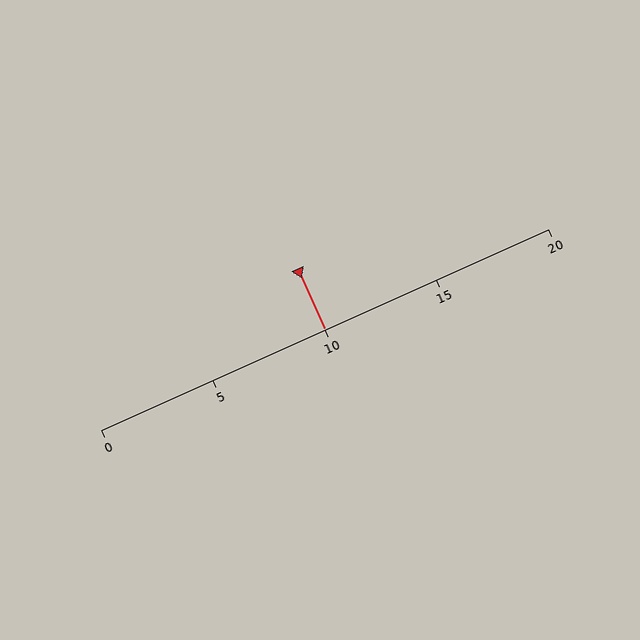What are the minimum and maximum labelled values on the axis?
The axis runs from 0 to 20.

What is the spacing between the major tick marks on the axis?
The major ticks are spaced 5 apart.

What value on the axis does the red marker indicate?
The marker indicates approximately 10.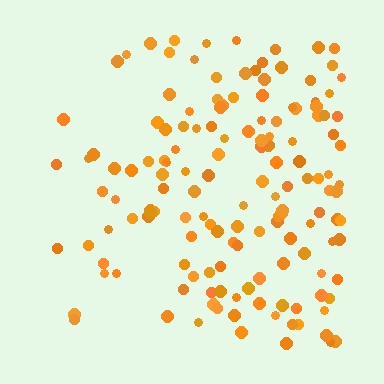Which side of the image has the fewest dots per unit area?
The left.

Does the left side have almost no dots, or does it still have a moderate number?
Still a moderate number, just noticeably fewer than the right.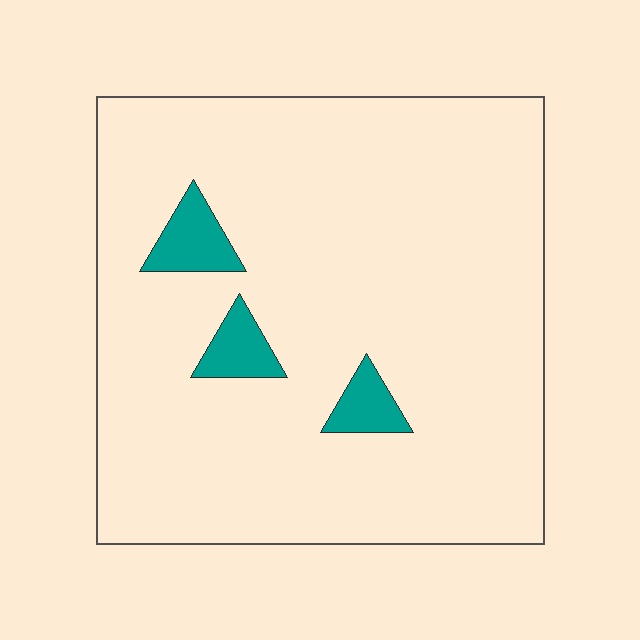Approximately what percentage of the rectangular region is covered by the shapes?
Approximately 5%.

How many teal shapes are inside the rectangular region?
3.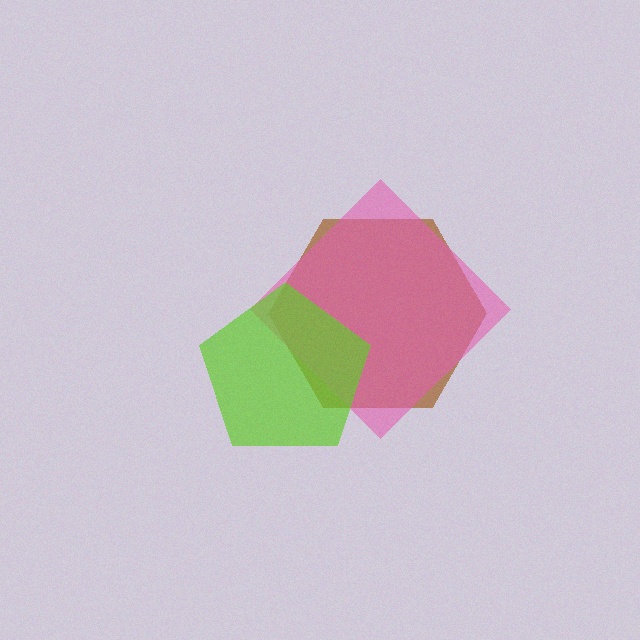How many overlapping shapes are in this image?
There are 3 overlapping shapes in the image.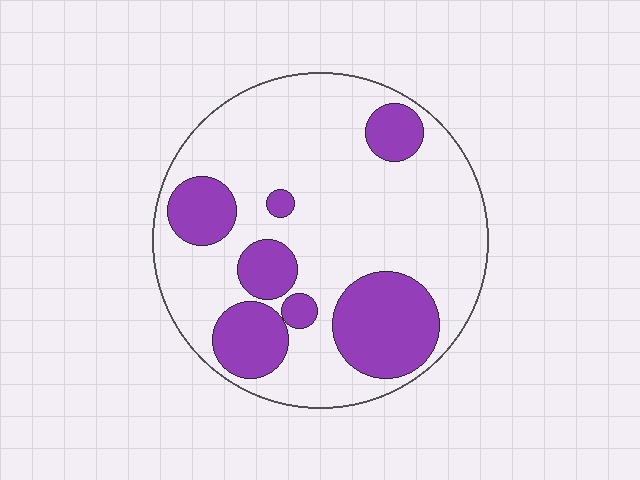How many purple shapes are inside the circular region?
7.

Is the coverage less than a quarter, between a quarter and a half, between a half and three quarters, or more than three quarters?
Between a quarter and a half.